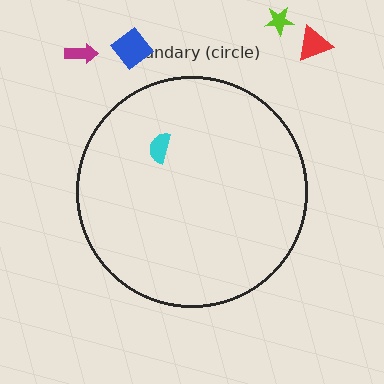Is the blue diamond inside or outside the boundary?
Outside.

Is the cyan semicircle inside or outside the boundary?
Inside.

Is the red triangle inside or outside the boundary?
Outside.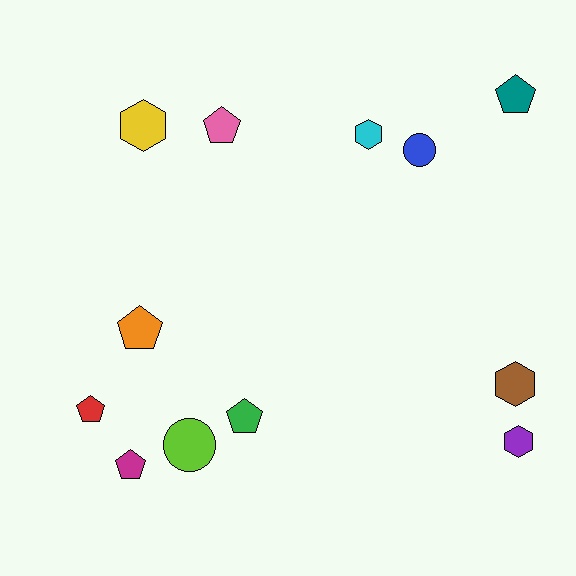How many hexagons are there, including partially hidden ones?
There are 4 hexagons.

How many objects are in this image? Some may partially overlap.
There are 12 objects.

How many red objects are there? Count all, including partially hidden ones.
There is 1 red object.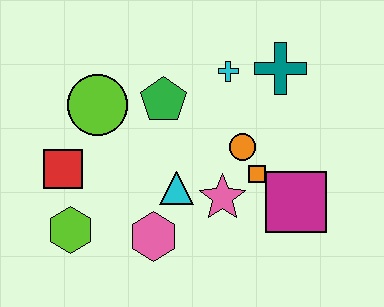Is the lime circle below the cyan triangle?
No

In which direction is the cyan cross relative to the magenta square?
The cyan cross is above the magenta square.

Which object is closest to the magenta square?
The orange square is closest to the magenta square.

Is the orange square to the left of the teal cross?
Yes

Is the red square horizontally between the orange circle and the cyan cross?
No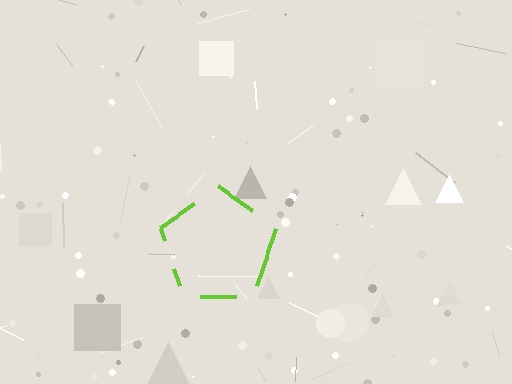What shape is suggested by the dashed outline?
The dashed outline suggests a pentagon.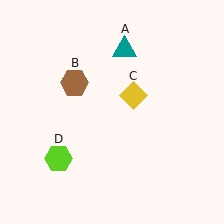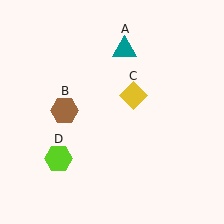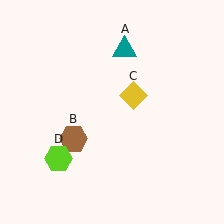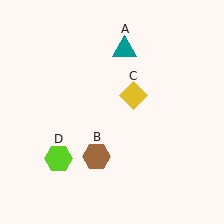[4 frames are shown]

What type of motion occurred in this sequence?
The brown hexagon (object B) rotated counterclockwise around the center of the scene.